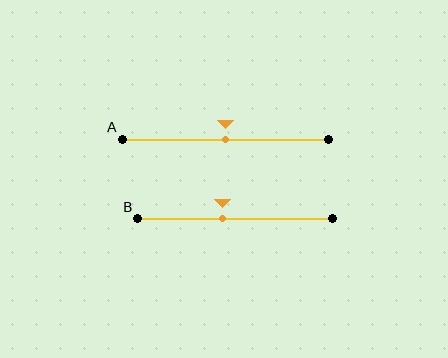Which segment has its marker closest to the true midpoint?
Segment A has its marker closest to the true midpoint.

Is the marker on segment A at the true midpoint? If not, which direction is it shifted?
Yes, the marker on segment A is at the true midpoint.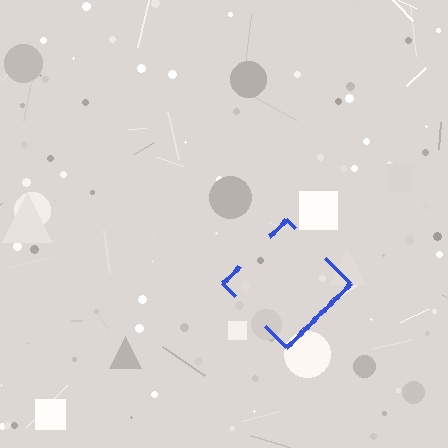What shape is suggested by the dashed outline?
The dashed outline suggests a diamond.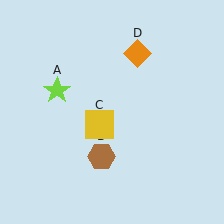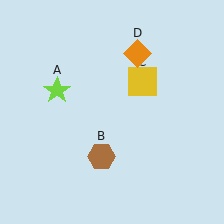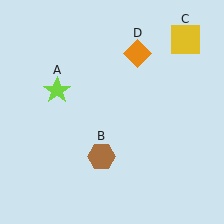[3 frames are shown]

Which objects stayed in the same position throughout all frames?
Lime star (object A) and brown hexagon (object B) and orange diamond (object D) remained stationary.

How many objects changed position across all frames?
1 object changed position: yellow square (object C).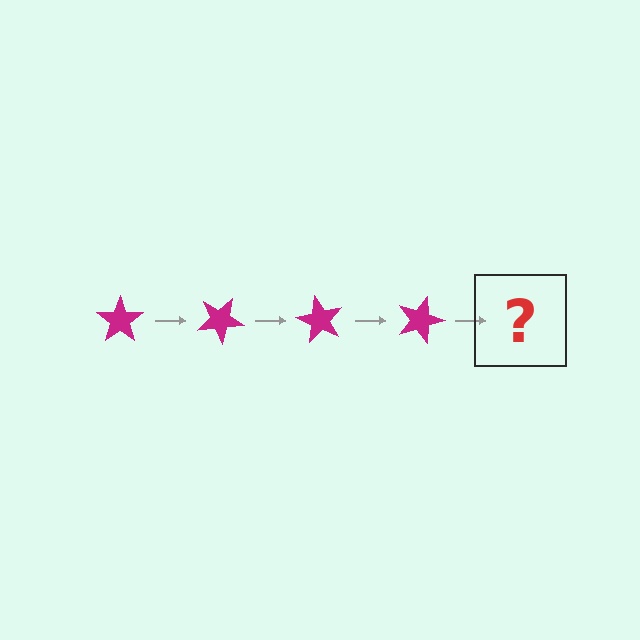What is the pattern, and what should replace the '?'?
The pattern is that the star rotates 30 degrees each step. The '?' should be a magenta star rotated 120 degrees.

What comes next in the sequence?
The next element should be a magenta star rotated 120 degrees.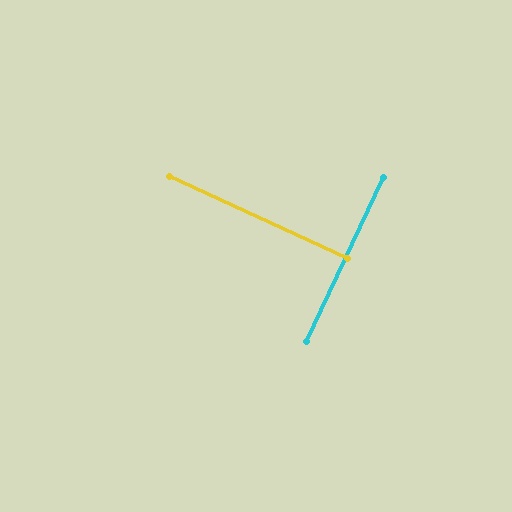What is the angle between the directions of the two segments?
Approximately 89 degrees.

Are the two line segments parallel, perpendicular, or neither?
Perpendicular — they meet at approximately 89°.